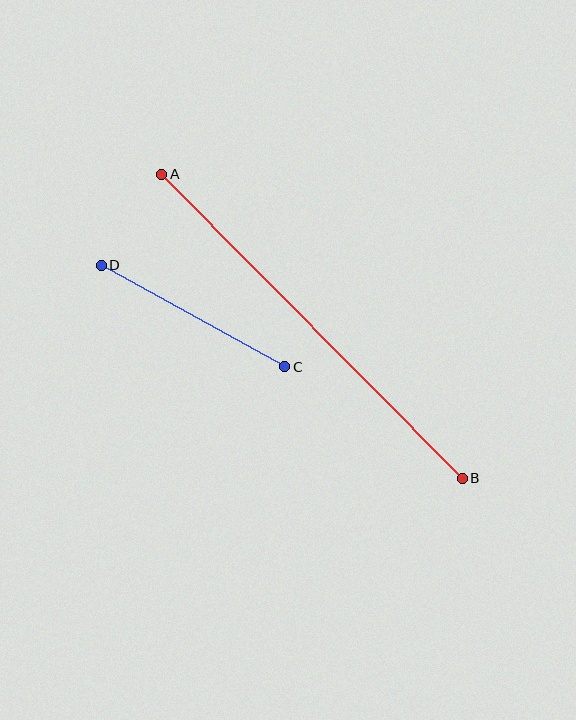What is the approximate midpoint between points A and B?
The midpoint is at approximately (312, 326) pixels.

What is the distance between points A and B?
The distance is approximately 428 pixels.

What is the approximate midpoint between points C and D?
The midpoint is at approximately (193, 316) pixels.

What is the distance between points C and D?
The distance is approximately 210 pixels.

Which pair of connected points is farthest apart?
Points A and B are farthest apart.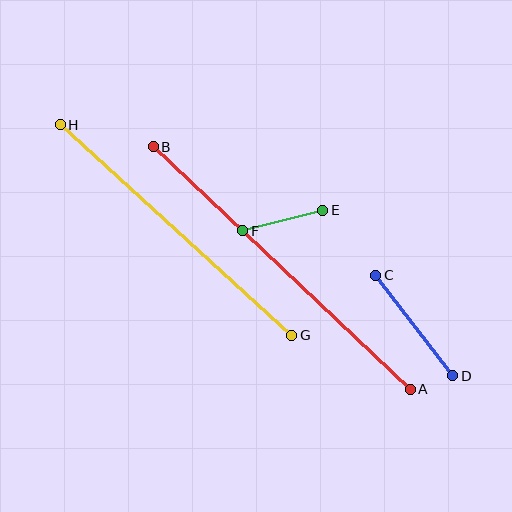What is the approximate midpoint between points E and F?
The midpoint is at approximately (283, 221) pixels.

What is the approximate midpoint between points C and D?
The midpoint is at approximately (414, 326) pixels.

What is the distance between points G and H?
The distance is approximately 313 pixels.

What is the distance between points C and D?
The distance is approximately 126 pixels.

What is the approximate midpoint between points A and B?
The midpoint is at approximately (282, 268) pixels.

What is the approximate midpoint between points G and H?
The midpoint is at approximately (176, 230) pixels.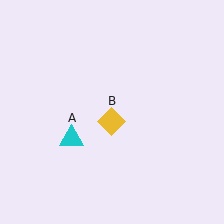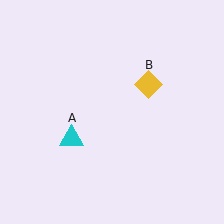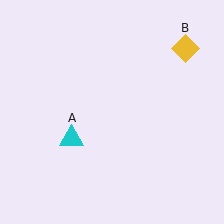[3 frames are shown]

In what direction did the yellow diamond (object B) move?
The yellow diamond (object B) moved up and to the right.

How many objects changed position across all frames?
1 object changed position: yellow diamond (object B).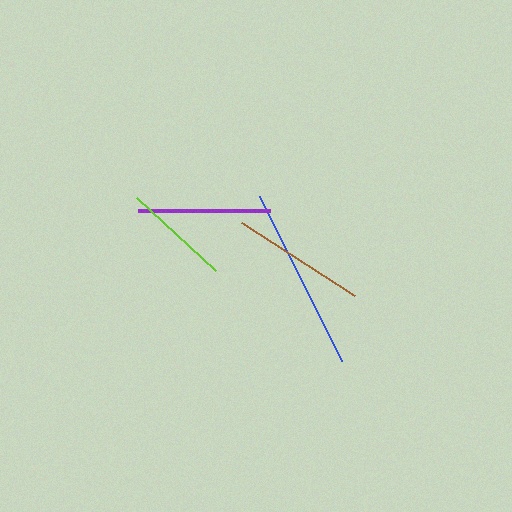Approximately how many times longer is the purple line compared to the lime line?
The purple line is approximately 1.2 times the length of the lime line.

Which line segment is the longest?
The blue line is the longest at approximately 185 pixels.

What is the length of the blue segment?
The blue segment is approximately 185 pixels long.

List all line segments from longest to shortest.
From longest to shortest: blue, brown, purple, lime.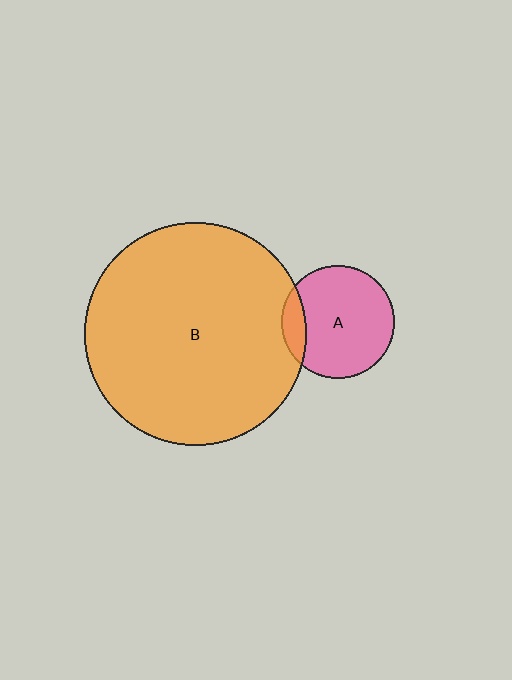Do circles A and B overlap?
Yes.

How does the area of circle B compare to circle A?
Approximately 3.9 times.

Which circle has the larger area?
Circle B (orange).